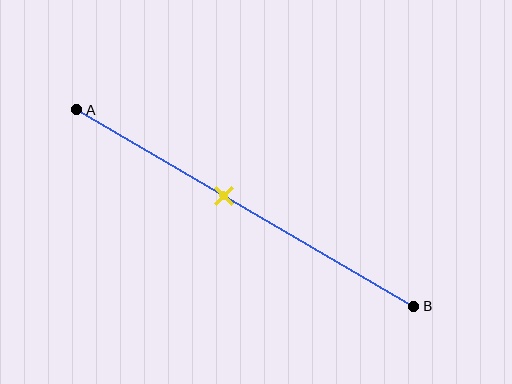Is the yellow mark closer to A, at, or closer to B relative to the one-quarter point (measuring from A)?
The yellow mark is closer to point B than the one-quarter point of segment AB.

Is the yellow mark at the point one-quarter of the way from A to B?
No, the mark is at about 45% from A, not at the 25% one-quarter point.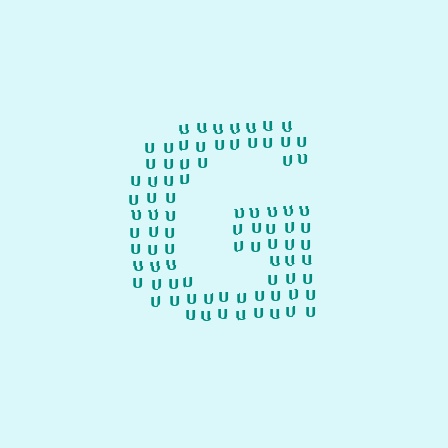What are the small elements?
The small elements are letter U's.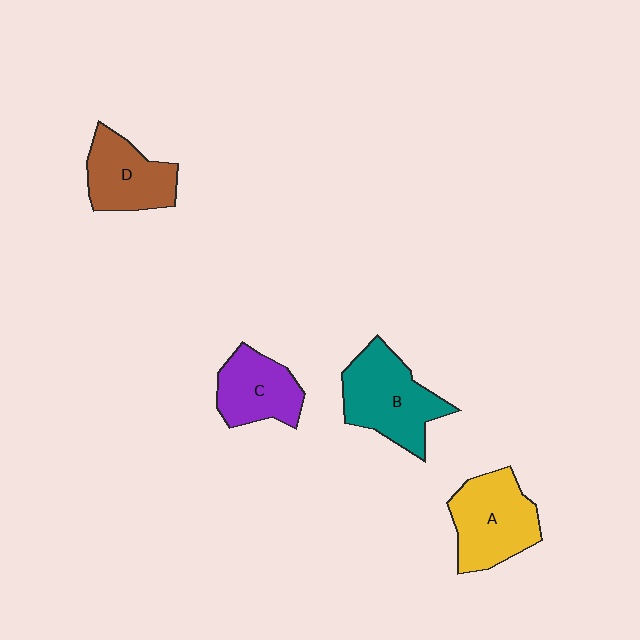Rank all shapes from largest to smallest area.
From largest to smallest: B (teal), A (yellow), D (brown), C (purple).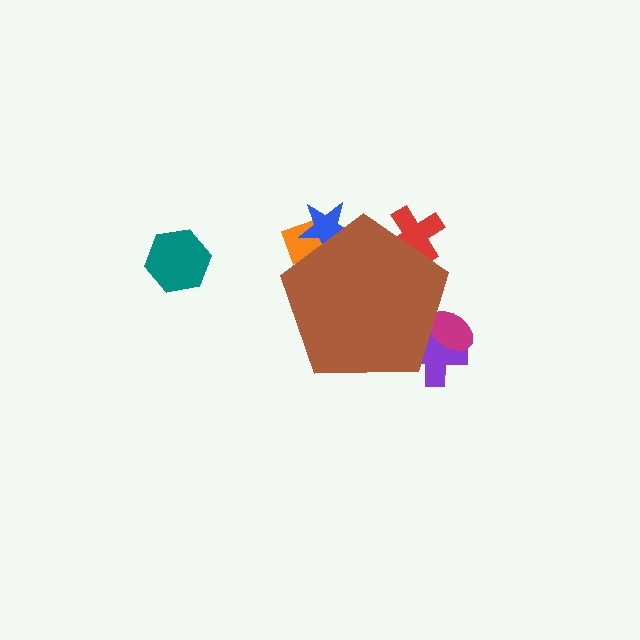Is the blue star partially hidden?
Yes, the blue star is partially hidden behind the brown pentagon.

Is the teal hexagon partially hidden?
No, the teal hexagon is fully visible.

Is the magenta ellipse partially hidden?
Yes, the magenta ellipse is partially hidden behind the brown pentagon.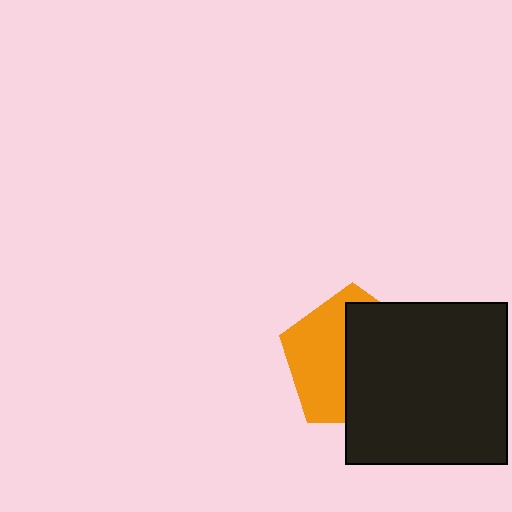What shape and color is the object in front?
The object in front is a black square.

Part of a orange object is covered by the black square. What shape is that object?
It is a pentagon.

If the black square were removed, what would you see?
You would see the complete orange pentagon.